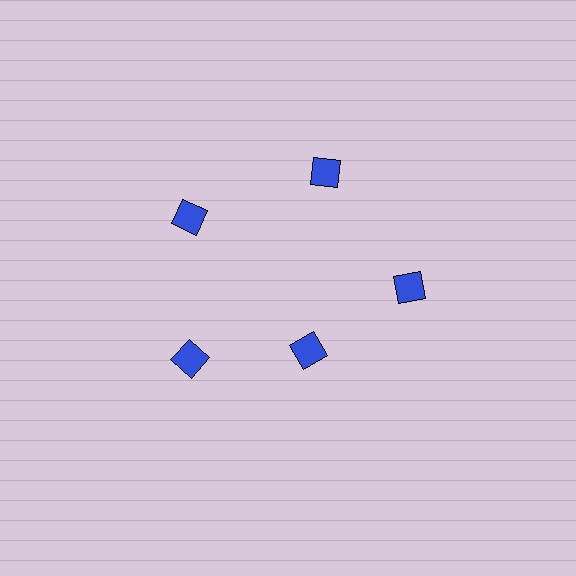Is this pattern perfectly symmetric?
No. The 5 blue diamonds are arranged in a ring, but one element near the 5 o'clock position is pulled inward toward the center, breaking the 5-fold rotational symmetry.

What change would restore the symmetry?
The symmetry would be restored by moving it outward, back onto the ring so that all 5 diamonds sit at equal angles and equal distance from the center.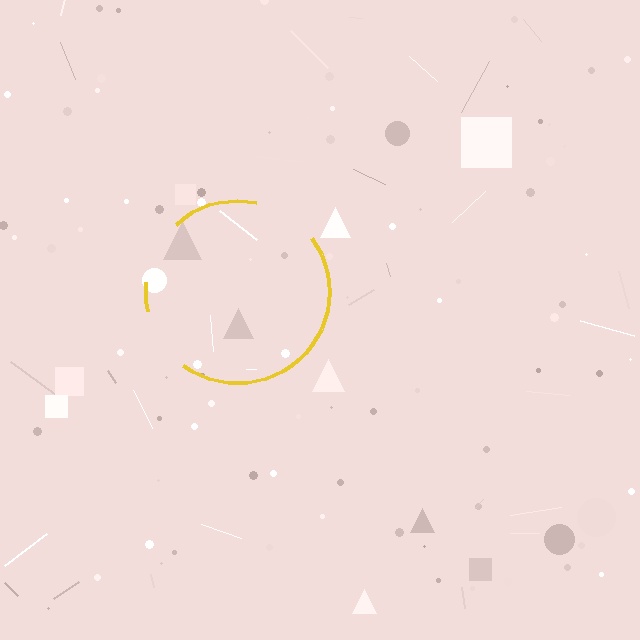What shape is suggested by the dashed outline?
The dashed outline suggests a circle.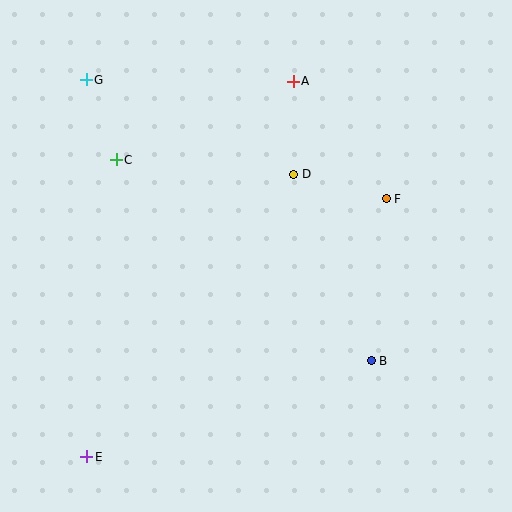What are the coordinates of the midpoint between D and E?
The midpoint between D and E is at (190, 315).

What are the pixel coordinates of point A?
Point A is at (293, 81).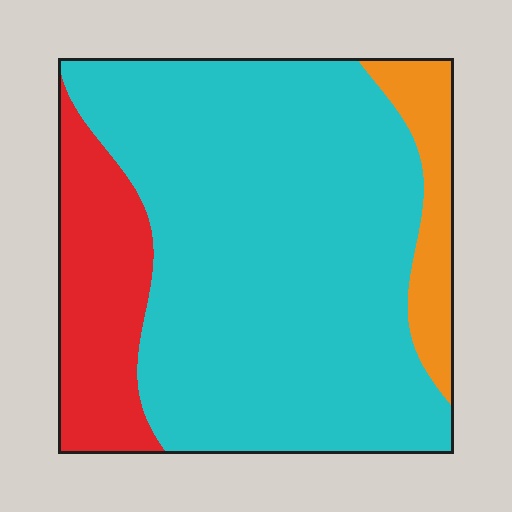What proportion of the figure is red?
Red takes up less than a quarter of the figure.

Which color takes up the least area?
Orange, at roughly 10%.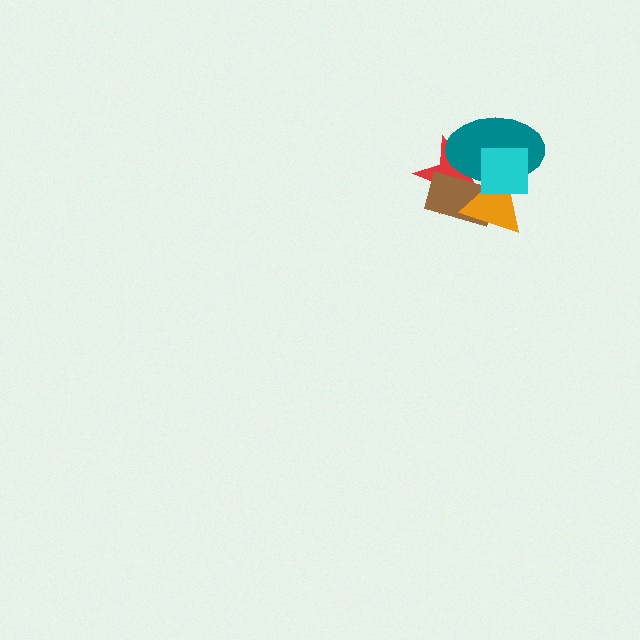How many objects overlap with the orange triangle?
4 objects overlap with the orange triangle.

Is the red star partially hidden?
Yes, it is partially covered by another shape.